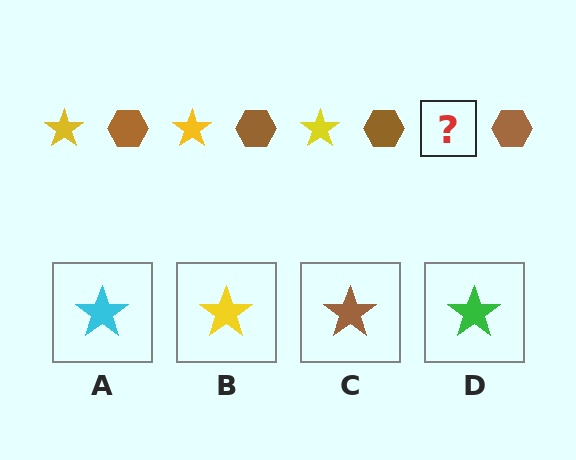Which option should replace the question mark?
Option B.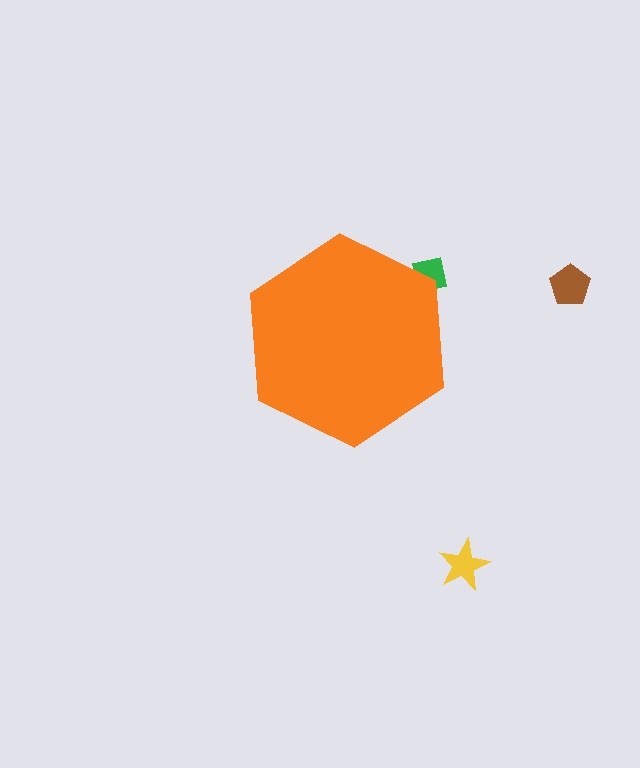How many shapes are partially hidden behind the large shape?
1 shape is partially hidden.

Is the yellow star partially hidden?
No, the yellow star is fully visible.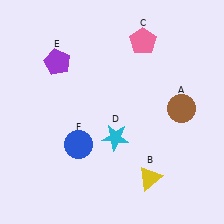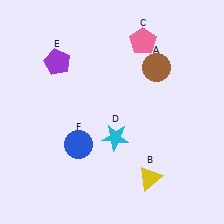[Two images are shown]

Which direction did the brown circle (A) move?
The brown circle (A) moved up.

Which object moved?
The brown circle (A) moved up.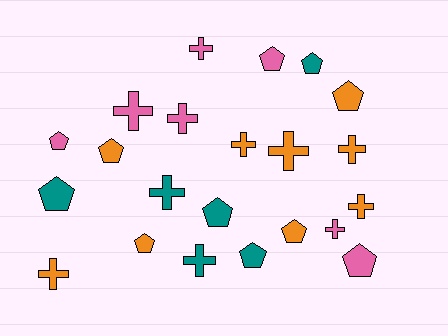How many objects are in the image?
There are 22 objects.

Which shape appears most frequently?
Cross, with 11 objects.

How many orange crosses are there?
There are 5 orange crosses.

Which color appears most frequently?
Orange, with 9 objects.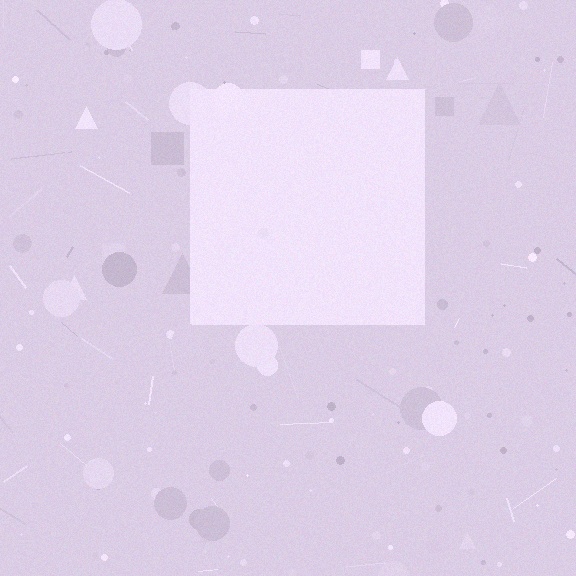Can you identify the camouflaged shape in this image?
The camouflaged shape is a square.